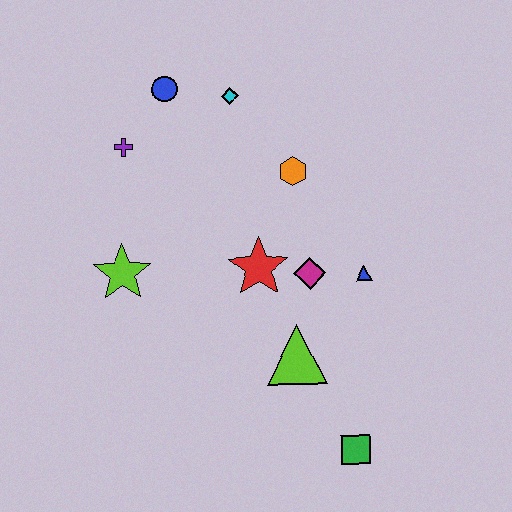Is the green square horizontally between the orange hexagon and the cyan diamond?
No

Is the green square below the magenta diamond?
Yes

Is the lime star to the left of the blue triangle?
Yes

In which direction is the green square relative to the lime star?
The green square is to the right of the lime star.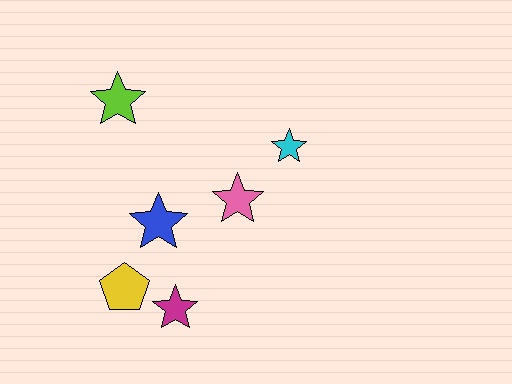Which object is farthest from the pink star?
The lime star is farthest from the pink star.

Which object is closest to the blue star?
The yellow pentagon is closest to the blue star.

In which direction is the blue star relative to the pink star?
The blue star is to the left of the pink star.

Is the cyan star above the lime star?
No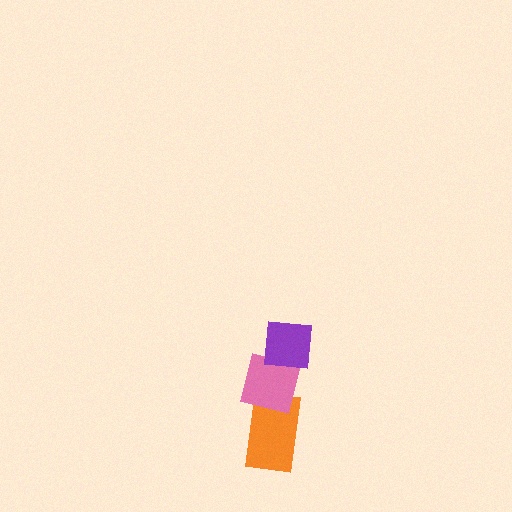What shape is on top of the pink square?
The purple square is on top of the pink square.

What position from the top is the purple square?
The purple square is 1st from the top.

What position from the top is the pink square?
The pink square is 2nd from the top.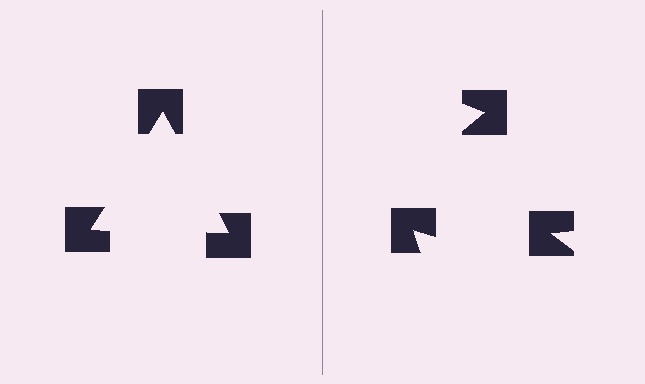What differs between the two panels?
The notched squares are positioned identically on both sides; only the wedge orientations differ. On the left they align to a triangle; on the right they are misaligned.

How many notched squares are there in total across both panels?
6 — 3 on each side.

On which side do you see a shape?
An illusory triangle appears on the left side. On the right side the wedge cuts are rotated, so no coherent shape forms.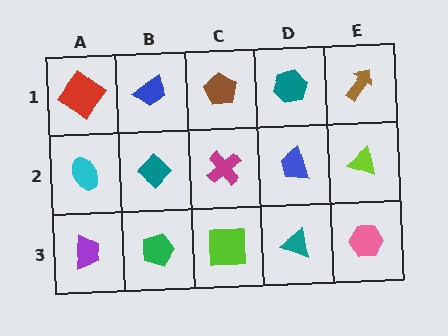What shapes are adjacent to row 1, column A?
A cyan ellipse (row 2, column A), a blue trapezoid (row 1, column B).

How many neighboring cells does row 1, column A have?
2.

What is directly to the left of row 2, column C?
A teal diamond.